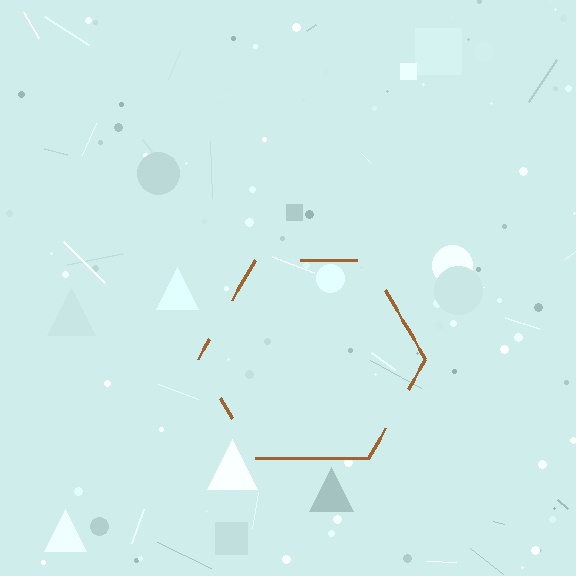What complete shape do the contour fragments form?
The contour fragments form a hexagon.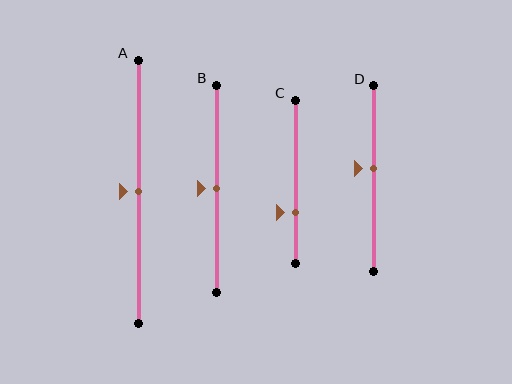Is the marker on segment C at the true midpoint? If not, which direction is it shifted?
No, the marker on segment C is shifted downward by about 19% of the segment length.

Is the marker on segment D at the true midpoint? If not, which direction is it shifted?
No, the marker on segment D is shifted upward by about 5% of the segment length.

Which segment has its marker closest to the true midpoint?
Segment A has its marker closest to the true midpoint.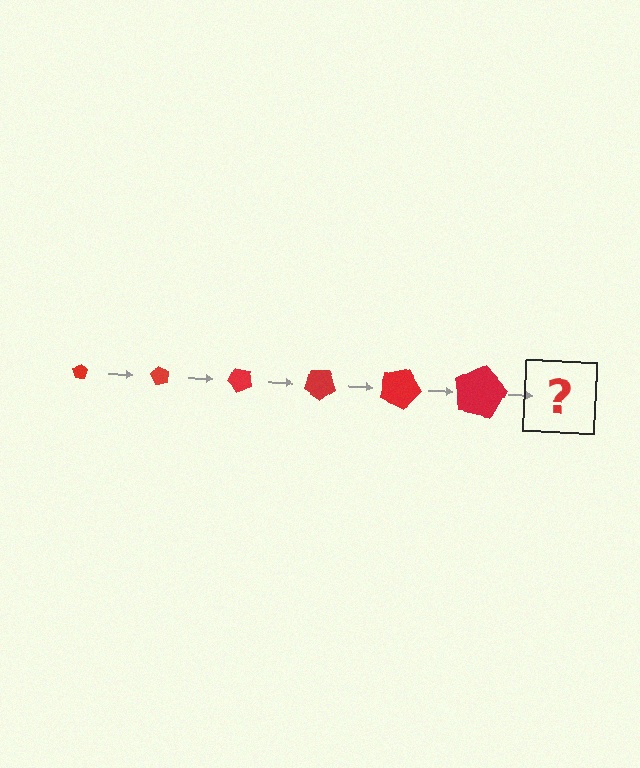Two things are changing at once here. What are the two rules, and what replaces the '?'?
The two rules are that the pentagon grows larger each step and it rotates 60 degrees each step. The '?' should be a pentagon, larger than the previous one and rotated 360 degrees from the start.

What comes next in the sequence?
The next element should be a pentagon, larger than the previous one and rotated 360 degrees from the start.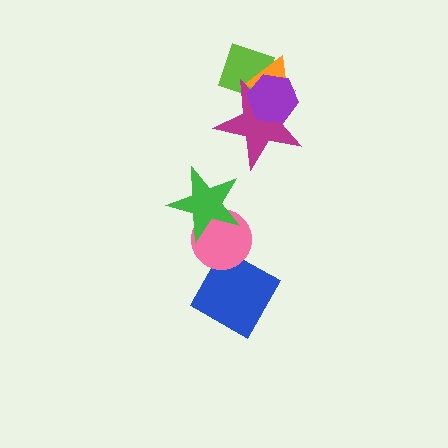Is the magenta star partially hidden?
Yes, it is partially covered by another shape.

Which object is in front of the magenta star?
The purple hexagon is in front of the magenta star.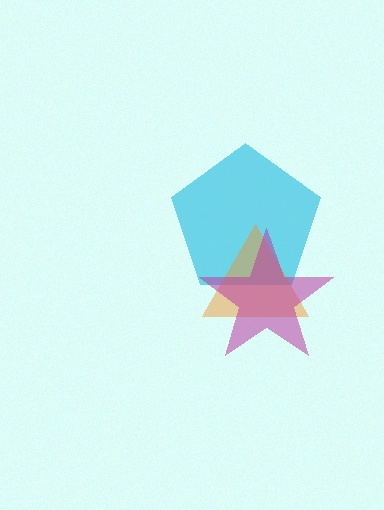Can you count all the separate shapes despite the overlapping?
Yes, there are 3 separate shapes.